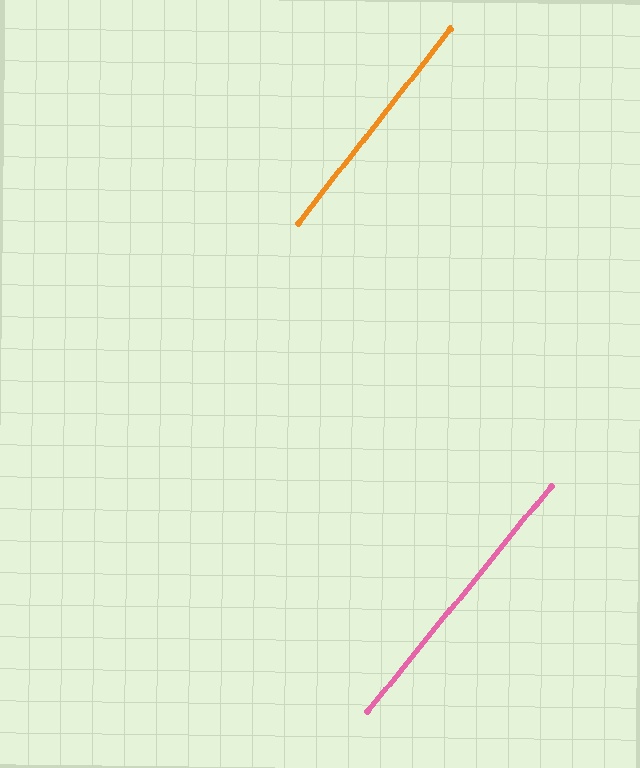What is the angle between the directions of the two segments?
Approximately 1 degree.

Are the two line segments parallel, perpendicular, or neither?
Parallel — their directions differ by only 1.3°.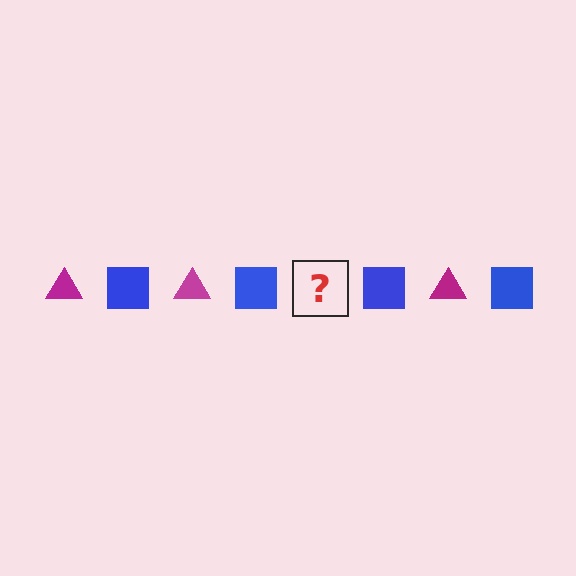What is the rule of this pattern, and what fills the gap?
The rule is that the pattern alternates between magenta triangle and blue square. The gap should be filled with a magenta triangle.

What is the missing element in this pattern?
The missing element is a magenta triangle.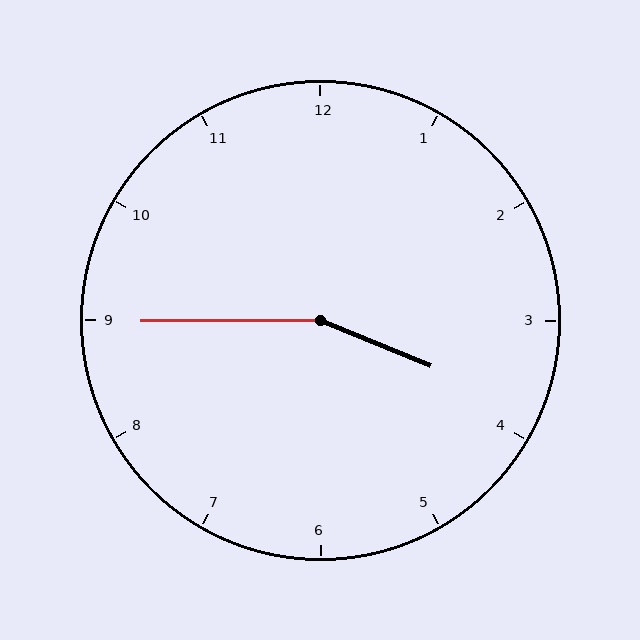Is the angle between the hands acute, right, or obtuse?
It is obtuse.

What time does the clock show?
3:45.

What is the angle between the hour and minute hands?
Approximately 158 degrees.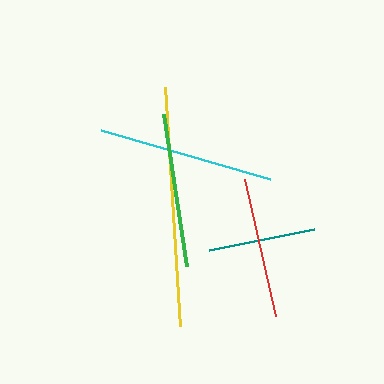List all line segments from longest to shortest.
From longest to shortest: yellow, cyan, green, red, teal.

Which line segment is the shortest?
The teal line is the shortest at approximately 108 pixels.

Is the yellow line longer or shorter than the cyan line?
The yellow line is longer than the cyan line.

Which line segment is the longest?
The yellow line is the longest at approximately 239 pixels.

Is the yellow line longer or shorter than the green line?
The yellow line is longer than the green line.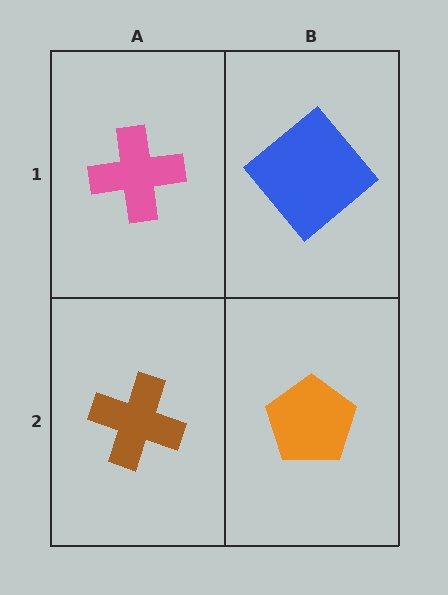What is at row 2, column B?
An orange pentagon.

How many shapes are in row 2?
2 shapes.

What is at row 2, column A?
A brown cross.